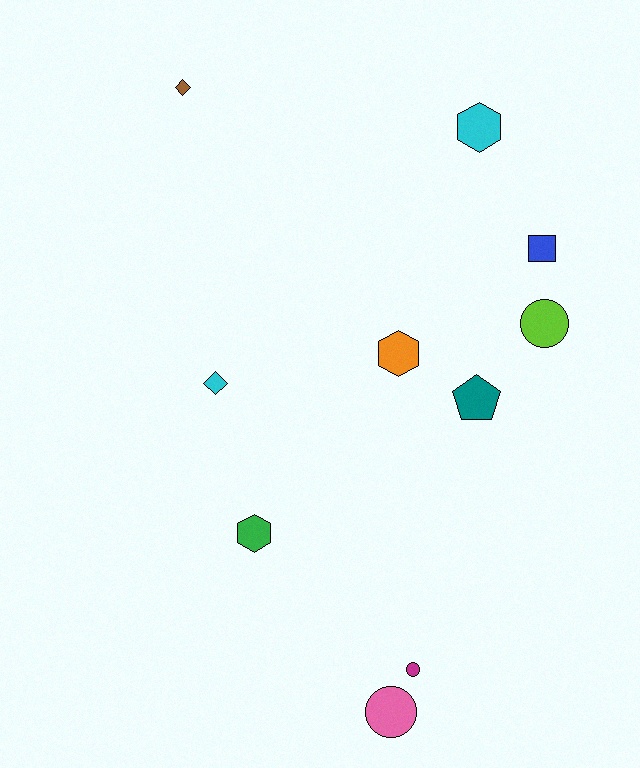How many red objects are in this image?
There are no red objects.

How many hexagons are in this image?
There are 3 hexagons.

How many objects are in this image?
There are 10 objects.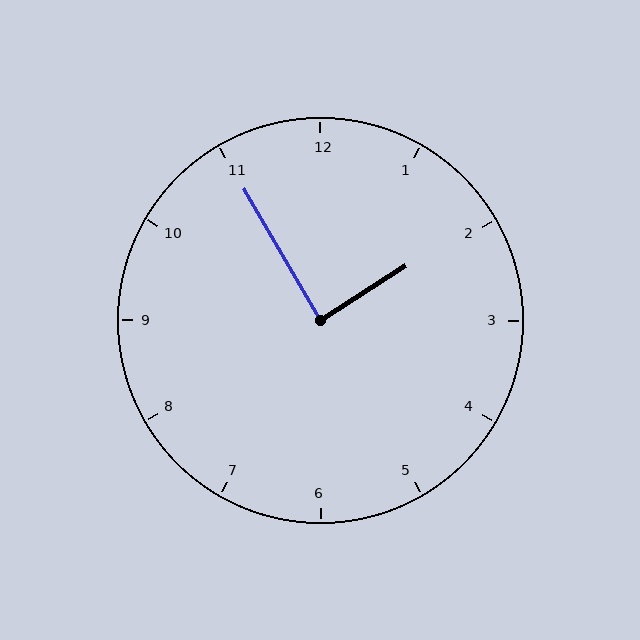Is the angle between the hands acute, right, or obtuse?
It is right.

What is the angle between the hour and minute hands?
Approximately 88 degrees.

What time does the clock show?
1:55.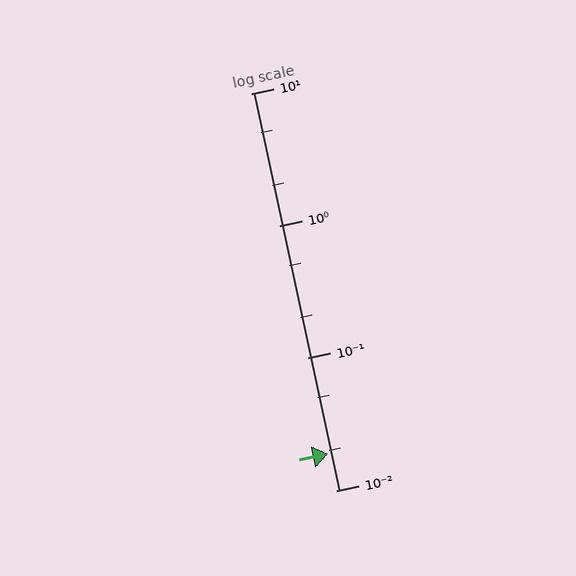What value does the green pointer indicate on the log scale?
The pointer indicates approximately 0.019.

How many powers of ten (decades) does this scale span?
The scale spans 3 decades, from 0.01 to 10.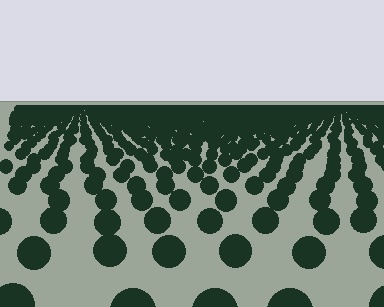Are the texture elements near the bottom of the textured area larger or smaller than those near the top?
Larger. Near the bottom, elements are closer to the viewer and appear at a bigger on-screen size.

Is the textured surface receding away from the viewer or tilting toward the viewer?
The surface is receding away from the viewer. Texture elements get smaller and denser toward the top.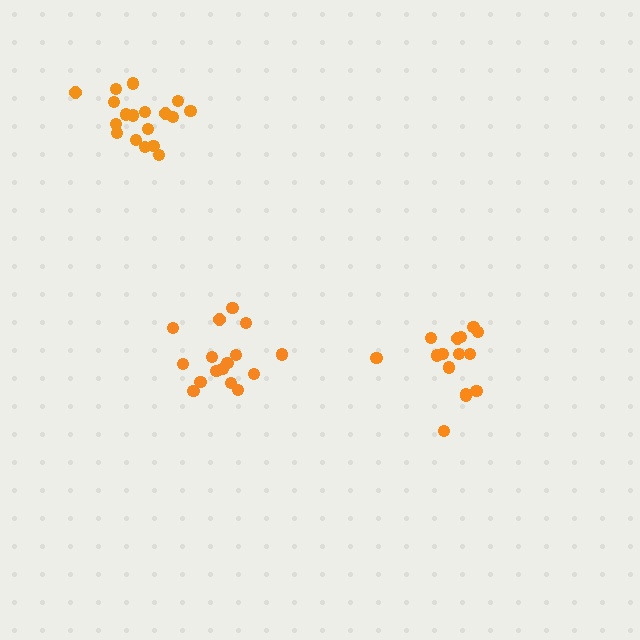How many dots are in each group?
Group 1: 15 dots, Group 2: 18 dots, Group 3: 16 dots (49 total).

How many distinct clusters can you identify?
There are 3 distinct clusters.